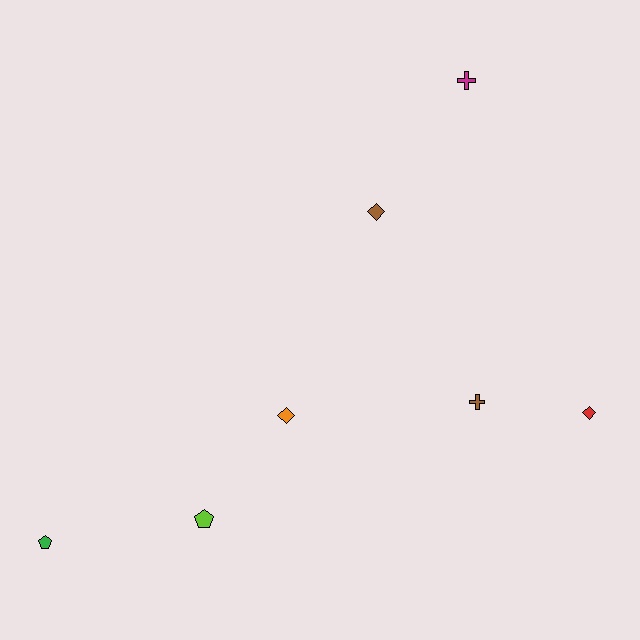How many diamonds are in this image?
There are 3 diamonds.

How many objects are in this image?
There are 7 objects.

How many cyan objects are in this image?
There are no cyan objects.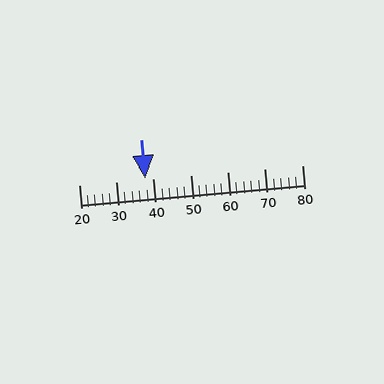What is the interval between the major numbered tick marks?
The major tick marks are spaced 10 units apart.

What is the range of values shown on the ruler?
The ruler shows values from 20 to 80.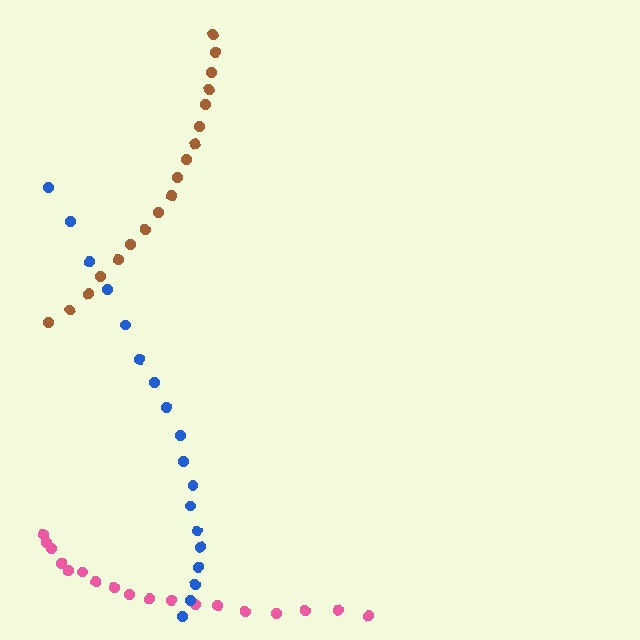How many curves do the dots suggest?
There are 3 distinct paths.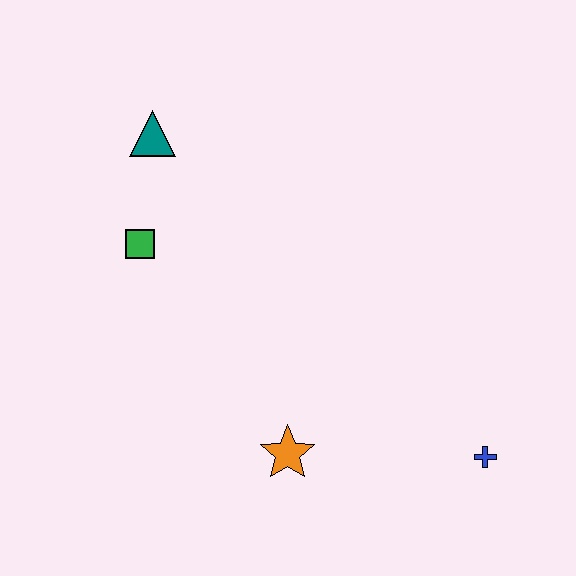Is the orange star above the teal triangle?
No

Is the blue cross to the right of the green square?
Yes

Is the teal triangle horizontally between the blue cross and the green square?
Yes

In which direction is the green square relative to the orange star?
The green square is above the orange star.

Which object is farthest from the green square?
The blue cross is farthest from the green square.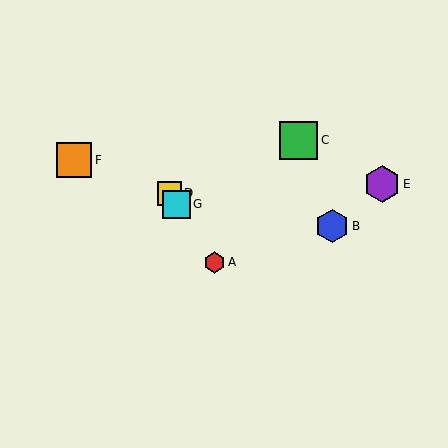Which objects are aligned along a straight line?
Objects A, D, G are aligned along a straight line.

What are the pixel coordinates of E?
Object E is at (382, 184).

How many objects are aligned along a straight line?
3 objects (A, D, G) are aligned along a straight line.